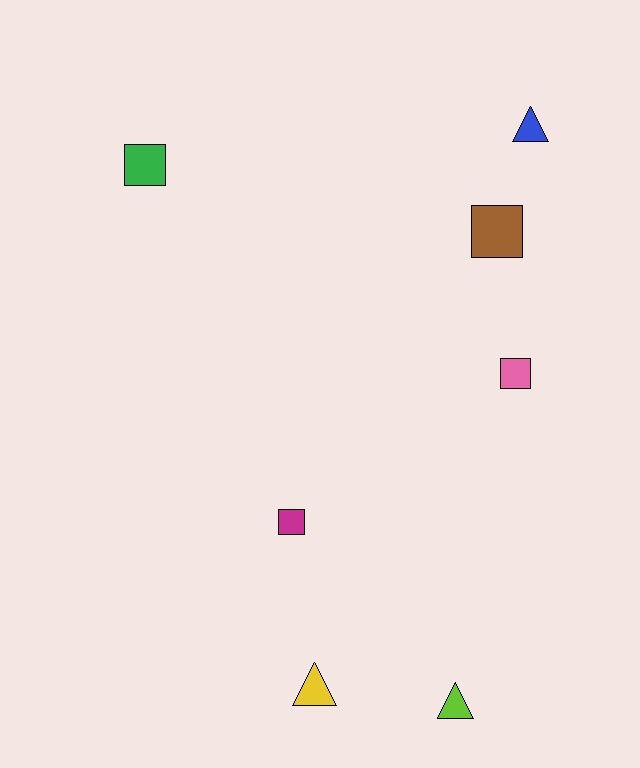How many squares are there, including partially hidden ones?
There are 4 squares.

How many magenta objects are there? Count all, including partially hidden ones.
There is 1 magenta object.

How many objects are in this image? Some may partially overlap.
There are 7 objects.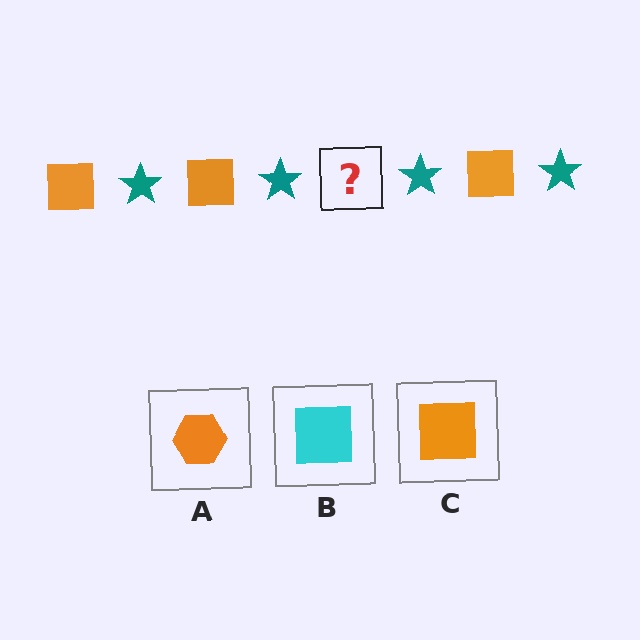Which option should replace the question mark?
Option C.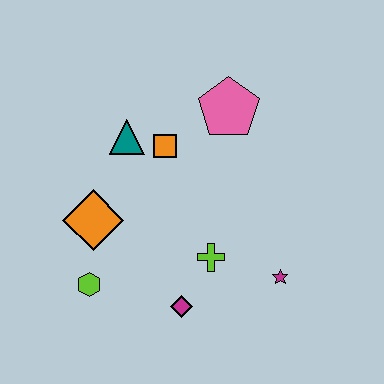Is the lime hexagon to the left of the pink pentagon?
Yes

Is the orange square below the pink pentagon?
Yes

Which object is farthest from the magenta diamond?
The pink pentagon is farthest from the magenta diamond.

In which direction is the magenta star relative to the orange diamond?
The magenta star is to the right of the orange diamond.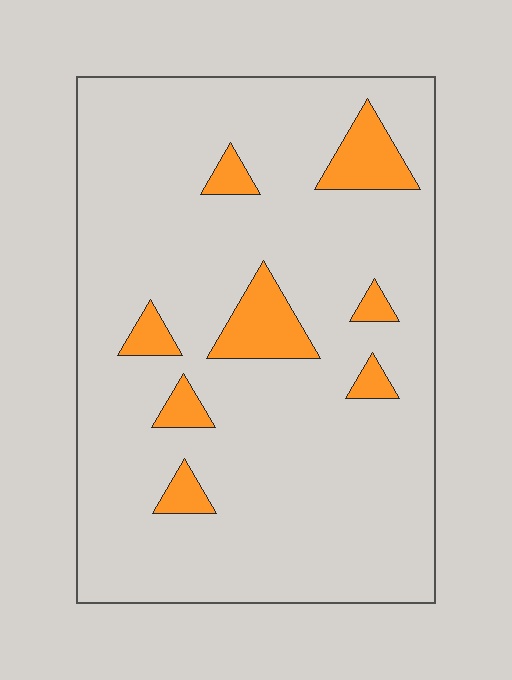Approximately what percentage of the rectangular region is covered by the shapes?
Approximately 10%.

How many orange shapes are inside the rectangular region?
8.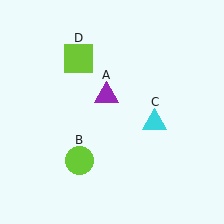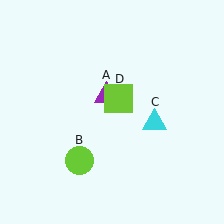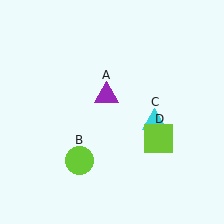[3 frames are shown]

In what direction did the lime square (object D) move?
The lime square (object D) moved down and to the right.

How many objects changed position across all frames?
1 object changed position: lime square (object D).